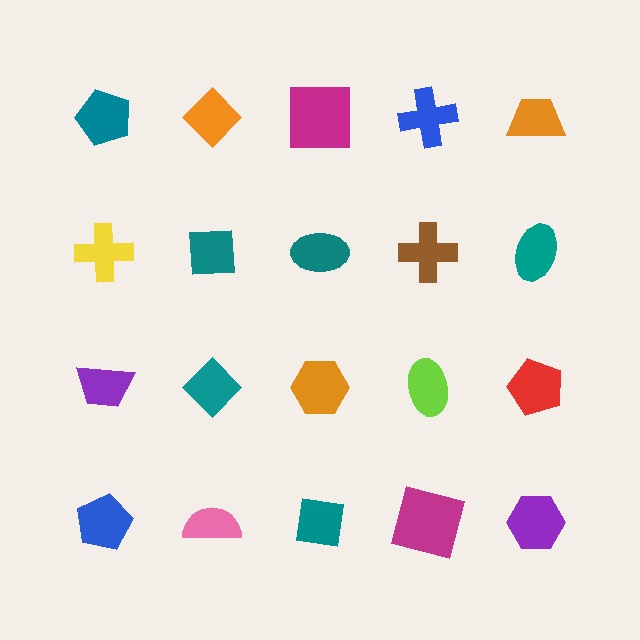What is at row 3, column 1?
A purple trapezoid.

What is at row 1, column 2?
An orange diamond.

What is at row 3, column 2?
A teal diamond.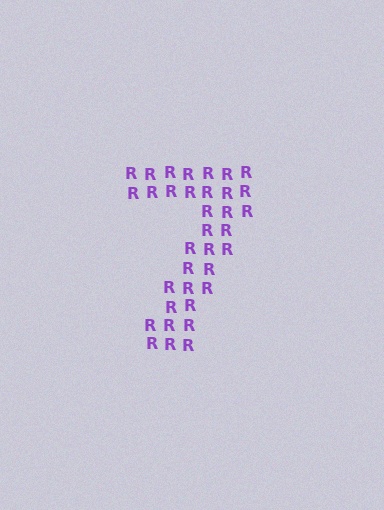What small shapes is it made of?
It is made of small letter R's.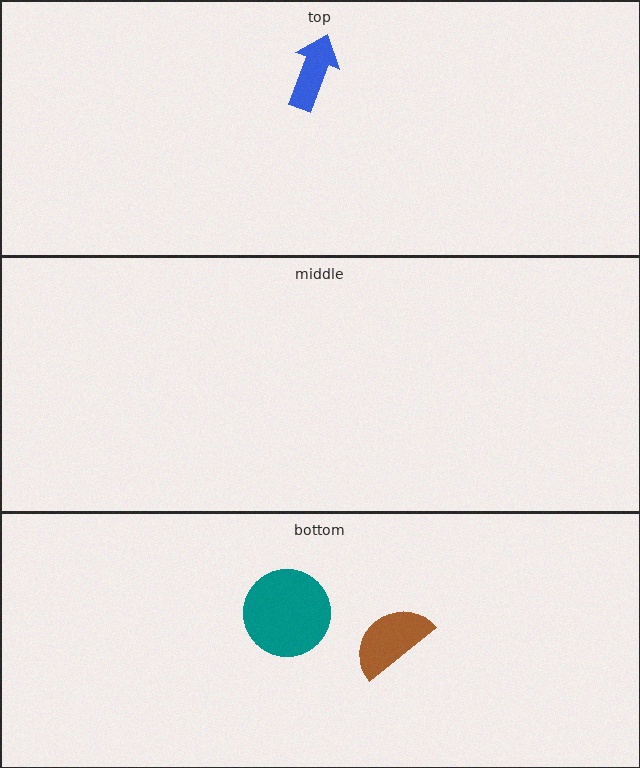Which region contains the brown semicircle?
The bottom region.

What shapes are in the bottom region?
The brown semicircle, the teal circle.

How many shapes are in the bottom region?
2.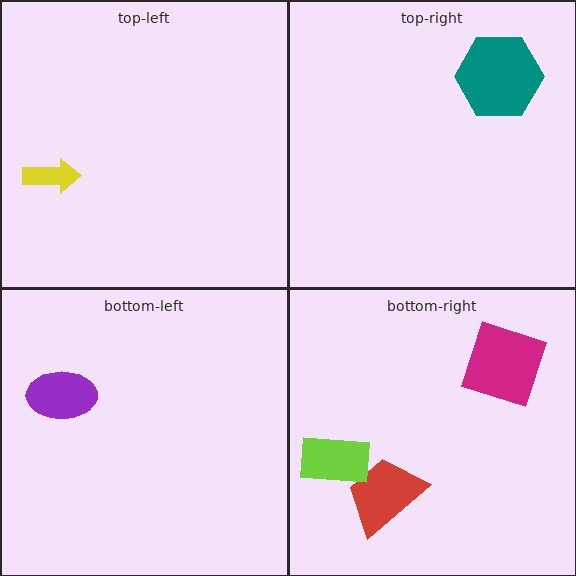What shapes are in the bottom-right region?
The magenta diamond, the red trapezoid, the lime rectangle.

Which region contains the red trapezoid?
The bottom-right region.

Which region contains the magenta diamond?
The bottom-right region.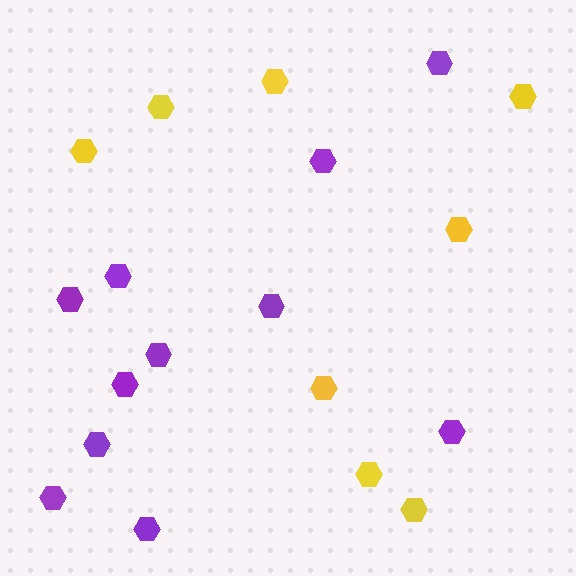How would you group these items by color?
There are 2 groups: one group of purple hexagons (11) and one group of yellow hexagons (8).